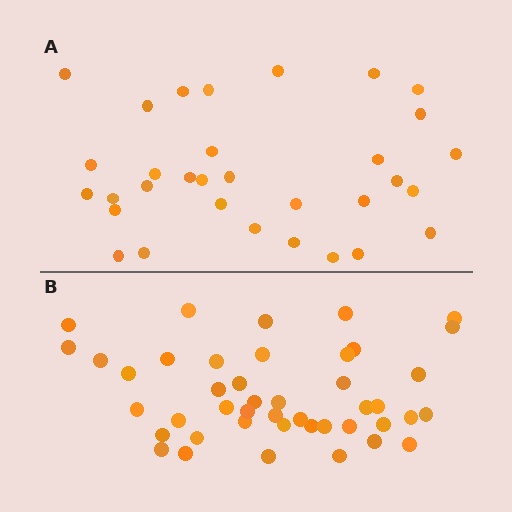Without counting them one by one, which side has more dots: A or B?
Region B (the bottom region) has more dots.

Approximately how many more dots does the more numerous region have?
Region B has roughly 12 or so more dots than region A.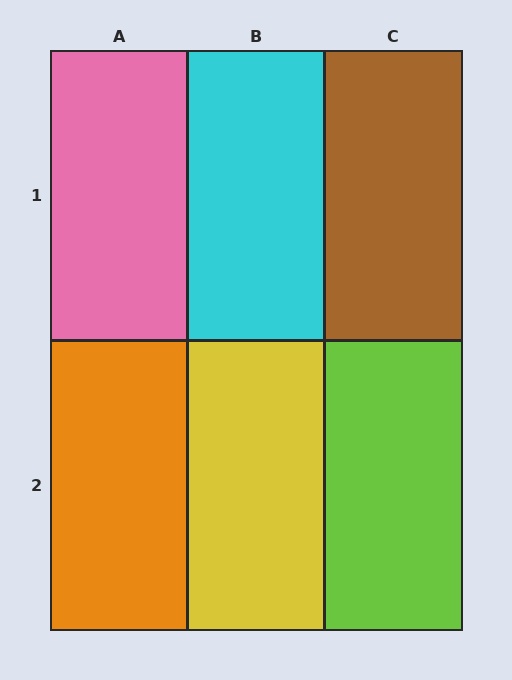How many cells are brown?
1 cell is brown.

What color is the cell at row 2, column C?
Lime.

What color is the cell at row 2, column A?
Orange.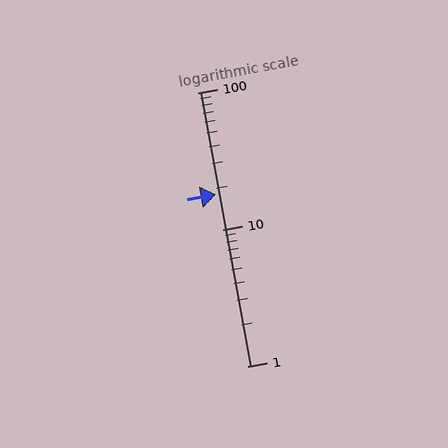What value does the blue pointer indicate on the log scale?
The pointer indicates approximately 18.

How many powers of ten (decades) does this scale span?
The scale spans 2 decades, from 1 to 100.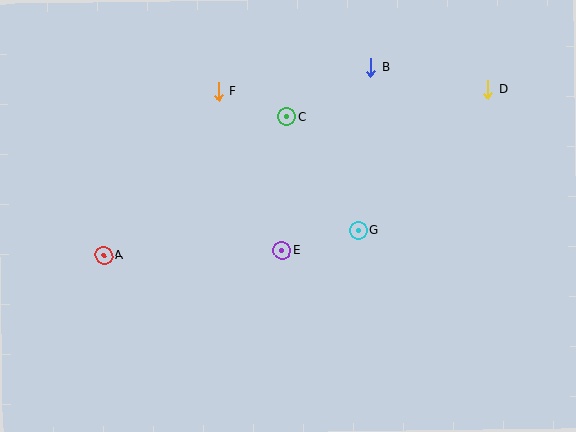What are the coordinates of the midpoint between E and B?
The midpoint between E and B is at (327, 159).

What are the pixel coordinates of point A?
Point A is at (104, 256).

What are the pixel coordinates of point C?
Point C is at (286, 117).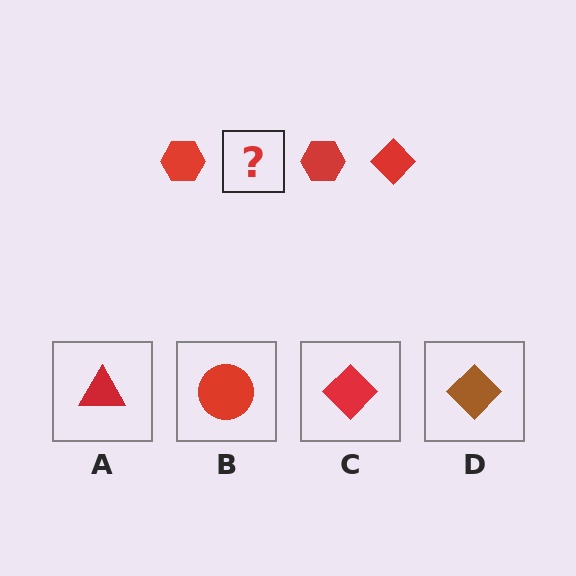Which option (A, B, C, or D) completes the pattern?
C.